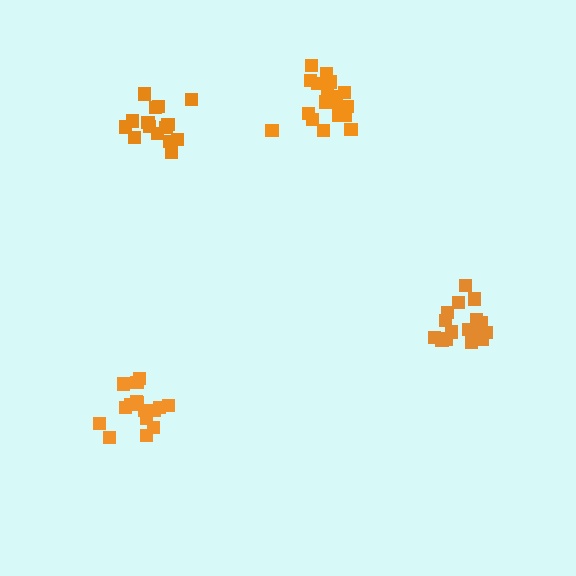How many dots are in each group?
Group 1: 16 dots, Group 2: 17 dots, Group 3: 15 dots, Group 4: 19 dots (67 total).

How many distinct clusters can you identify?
There are 4 distinct clusters.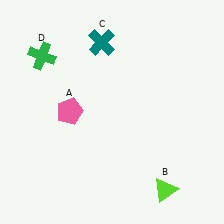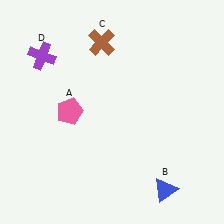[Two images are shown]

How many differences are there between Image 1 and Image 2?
There are 3 differences between the two images.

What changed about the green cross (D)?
In Image 1, D is green. In Image 2, it changed to purple.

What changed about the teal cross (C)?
In Image 1, C is teal. In Image 2, it changed to brown.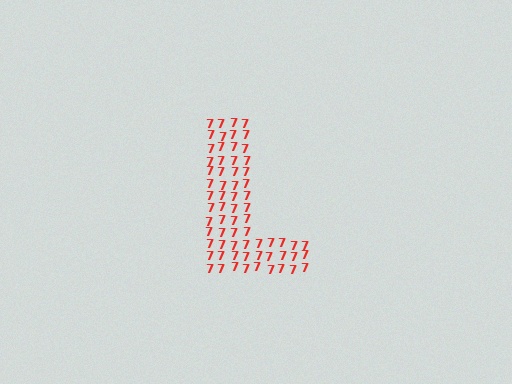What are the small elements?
The small elements are digit 7's.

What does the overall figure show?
The overall figure shows the letter L.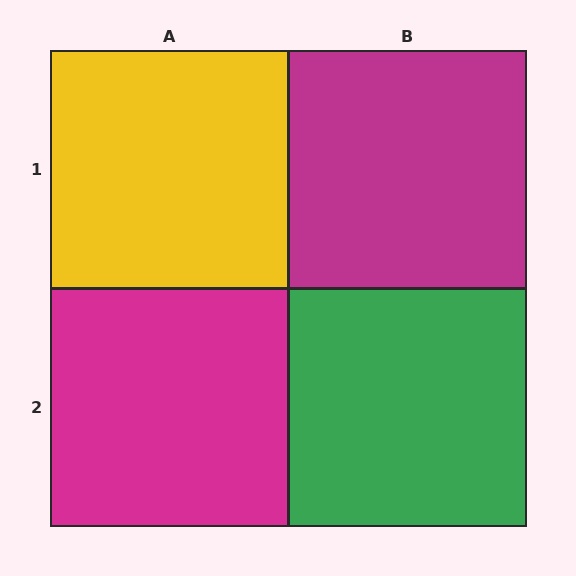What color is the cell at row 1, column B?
Magenta.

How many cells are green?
1 cell is green.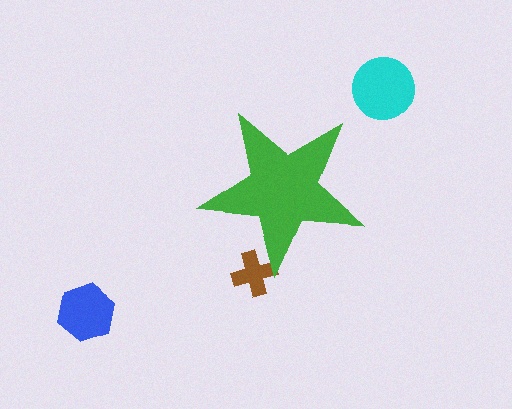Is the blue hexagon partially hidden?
No, the blue hexagon is fully visible.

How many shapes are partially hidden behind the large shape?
1 shape is partially hidden.